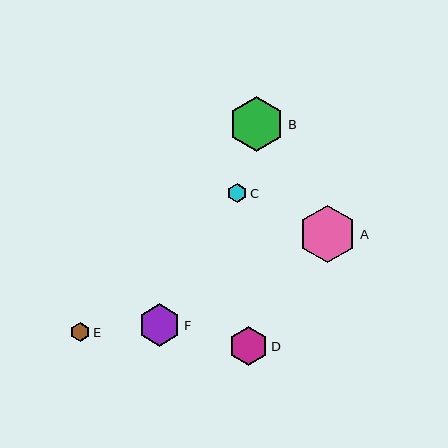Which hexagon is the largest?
Hexagon A is the largest with a size of approximately 57 pixels.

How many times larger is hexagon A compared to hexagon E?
Hexagon A is approximately 3.1 times the size of hexagon E.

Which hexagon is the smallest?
Hexagon E is the smallest with a size of approximately 19 pixels.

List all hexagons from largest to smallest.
From largest to smallest: A, B, F, D, C, E.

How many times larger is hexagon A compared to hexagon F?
Hexagon A is approximately 1.4 times the size of hexagon F.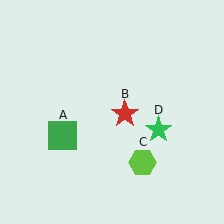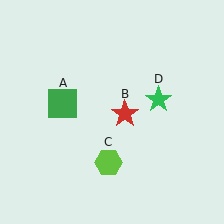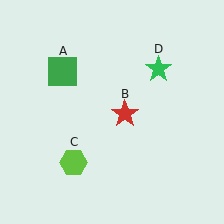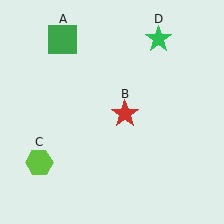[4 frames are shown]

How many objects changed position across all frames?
3 objects changed position: green square (object A), lime hexagon (object C), green star (object D).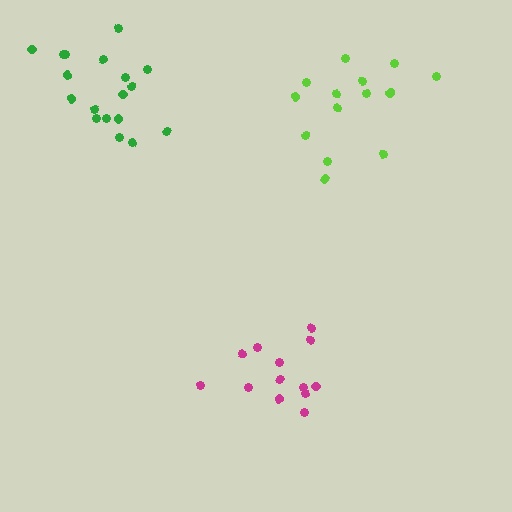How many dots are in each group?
Group 1: 14 dots, Group 2: 13 dots, Group 3: 18 dots (45 total).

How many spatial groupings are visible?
There are 3 spatial groupings.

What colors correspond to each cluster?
The clusters are colored: lime, magenta, green.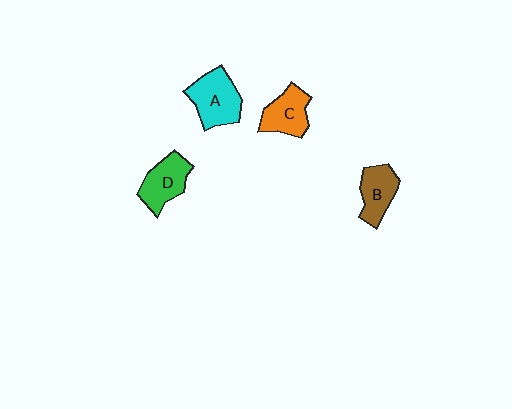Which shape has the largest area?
Shape A (cyan).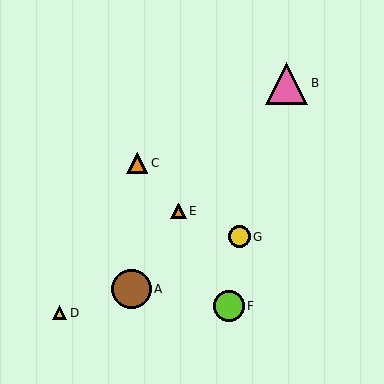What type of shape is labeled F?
Shape F is a lime circle.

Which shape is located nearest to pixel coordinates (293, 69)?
The pink triangle (labeled B) at (287, 83) is nearest to that location.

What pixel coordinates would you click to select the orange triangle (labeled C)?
Click at (137, 163) to select the orange triangle C.